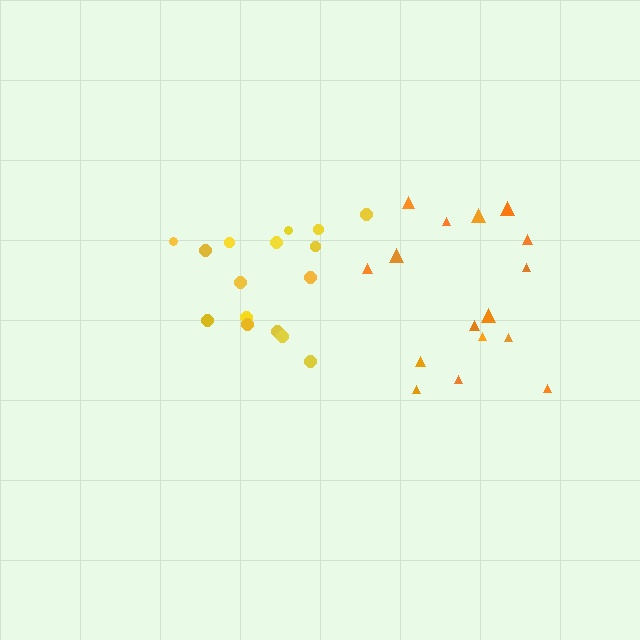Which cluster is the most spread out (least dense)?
Orange.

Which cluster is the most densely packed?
Yellow.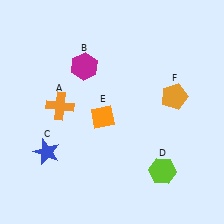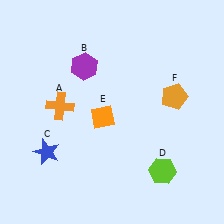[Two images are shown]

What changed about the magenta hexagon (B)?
In Image 1, B is magenta. In Image 2, it changed to purple.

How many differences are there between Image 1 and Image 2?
There is 1 difference between the two images.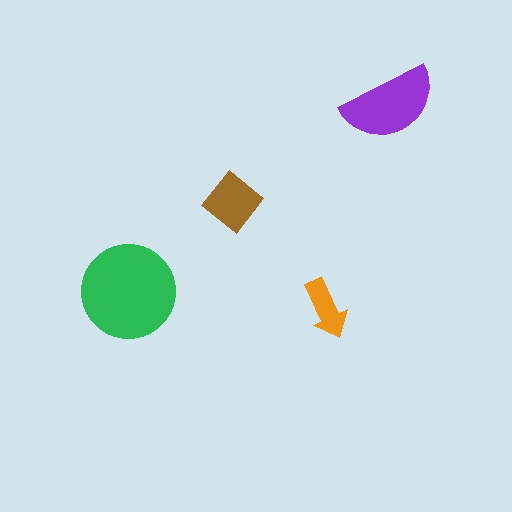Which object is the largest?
The green circle.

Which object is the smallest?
The orange arrow.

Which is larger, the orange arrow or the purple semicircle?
The purple semicircle.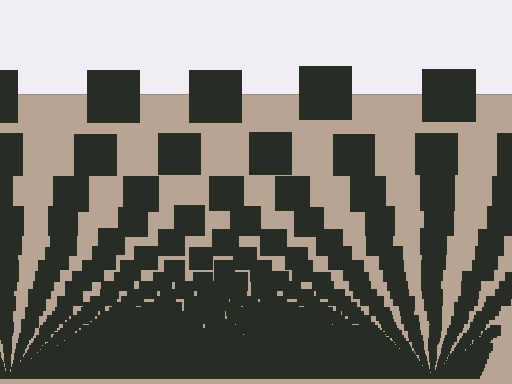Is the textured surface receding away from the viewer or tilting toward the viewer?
The surface appears to tilt toward the viewer. Texture elements get larger and sparser toward the top.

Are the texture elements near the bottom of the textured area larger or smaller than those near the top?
Smaller. The gradient is inverted — elements near the bottom are smaller and denser.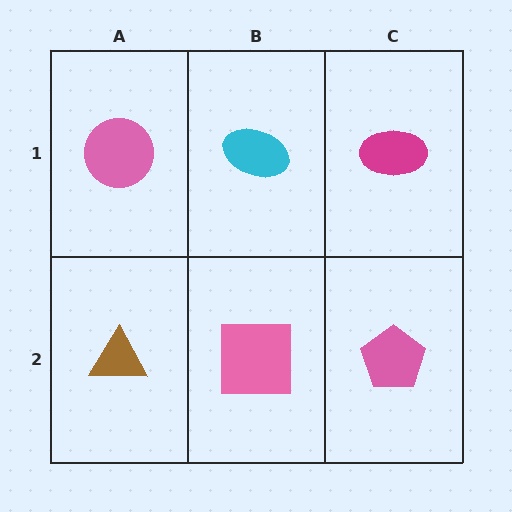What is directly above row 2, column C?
A magenta ellipse.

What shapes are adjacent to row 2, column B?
A cyan ellipse (row 1, column B), a brown triangle (row 2, column A), a pink pentagon (row 2, column C).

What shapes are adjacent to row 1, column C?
A pink pentagon (row 2, column C), a cyan ellipse (row 1, column B).